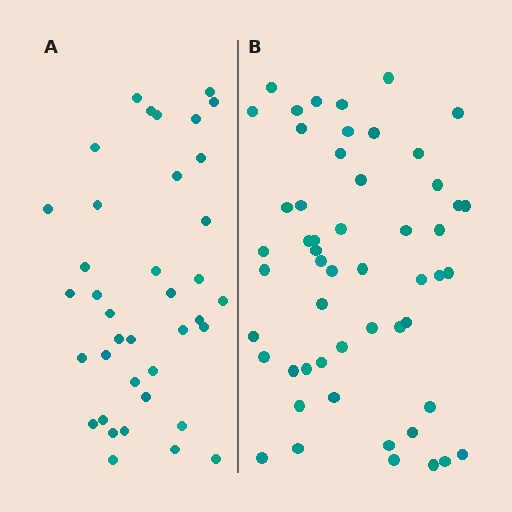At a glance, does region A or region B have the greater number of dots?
Region B (the right region) has more dots.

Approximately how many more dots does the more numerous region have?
Region B has approximately 15 more dots than region A.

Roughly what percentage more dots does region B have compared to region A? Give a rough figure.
About 40% more.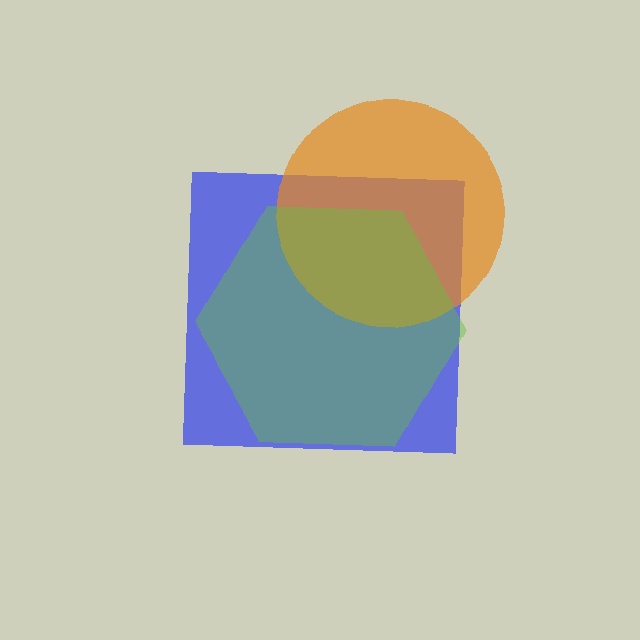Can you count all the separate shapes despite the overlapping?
Yes, there are 3 separate shapes.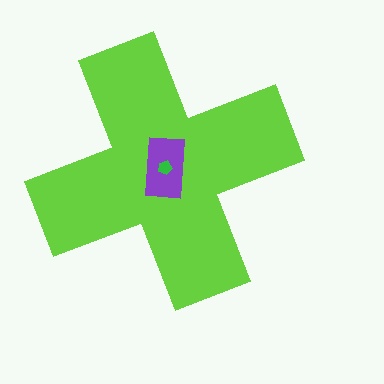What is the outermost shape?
The lime cross.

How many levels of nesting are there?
3.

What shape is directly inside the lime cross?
The purple rectangle.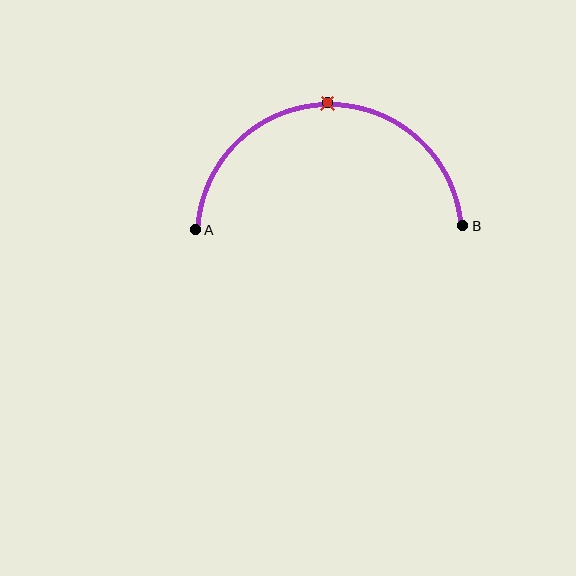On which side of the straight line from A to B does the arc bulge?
The arc bulges above the straight line connecting A and B.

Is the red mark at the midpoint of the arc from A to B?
Yes. The red mark lies on the arc at equal arc-length from both A and B — it is the arc midpoint.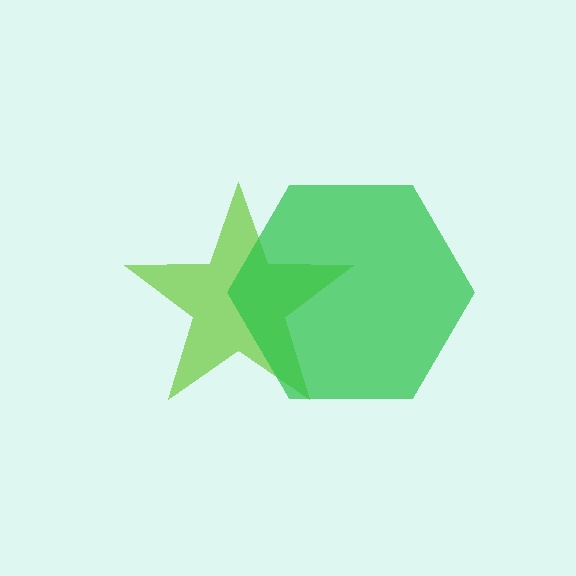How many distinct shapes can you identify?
There are 2 distinct shapes: a lime star, a green hexagon.